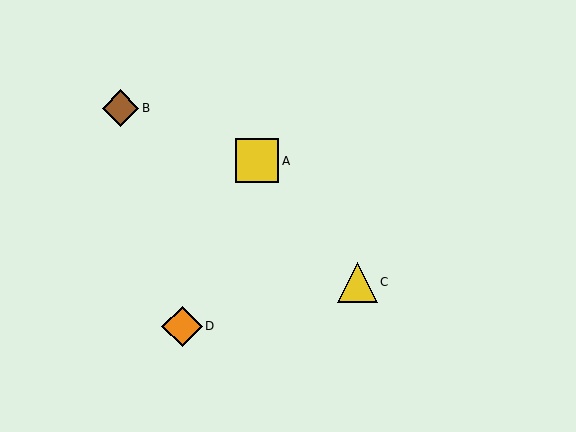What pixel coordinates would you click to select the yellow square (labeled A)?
Click at (257, 161) to select the yellow square A.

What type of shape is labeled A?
Shape A is a yellow square.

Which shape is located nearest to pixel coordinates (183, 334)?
The orange diamond (labeled D) at (182, 326) is nearest to that location.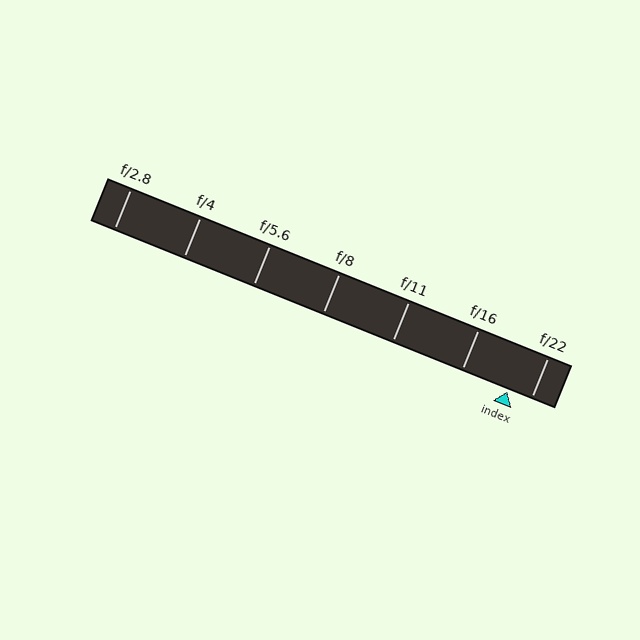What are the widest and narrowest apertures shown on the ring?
The widest aperture shown is f/2.8 and the narrowest is f/22.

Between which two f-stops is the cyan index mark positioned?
The index mark is between f/16 and f/22.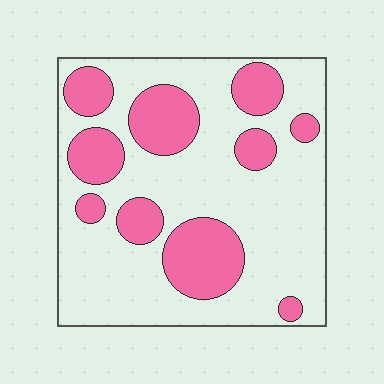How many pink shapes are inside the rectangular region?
10.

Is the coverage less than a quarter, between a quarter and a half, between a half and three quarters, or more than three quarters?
Between a quarter and a half.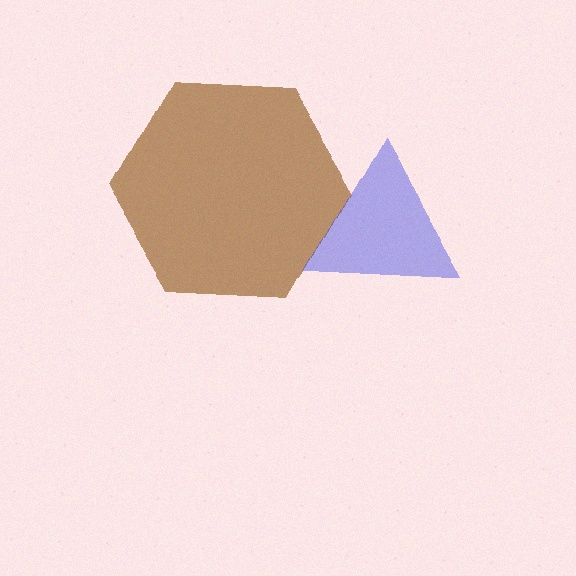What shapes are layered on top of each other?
The layered shapes are: a brown hexagon, a blue triangle.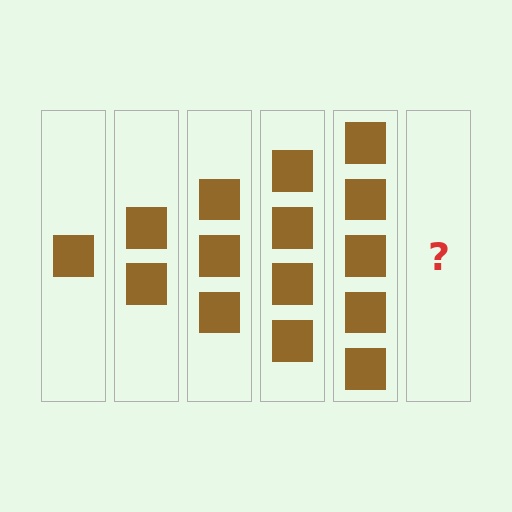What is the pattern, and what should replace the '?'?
The pattern is that each step adds one more square. The '?' should be 6 squares.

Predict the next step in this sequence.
The next step is 6 squares.